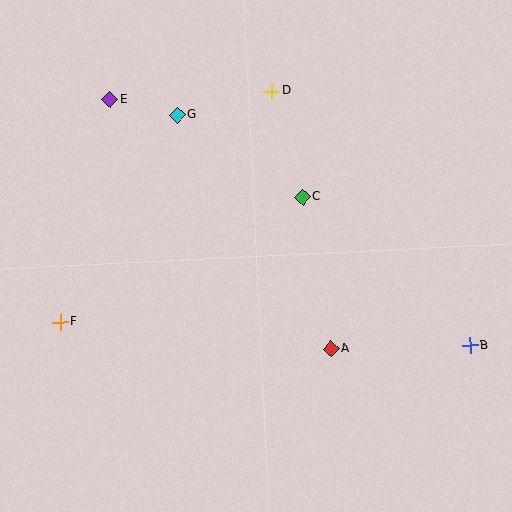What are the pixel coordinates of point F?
Point F is at (60, 322).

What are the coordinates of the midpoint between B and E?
The midpoint between B and E is at (290, 223).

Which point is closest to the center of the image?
Point C at (303, 197) is closest to the center.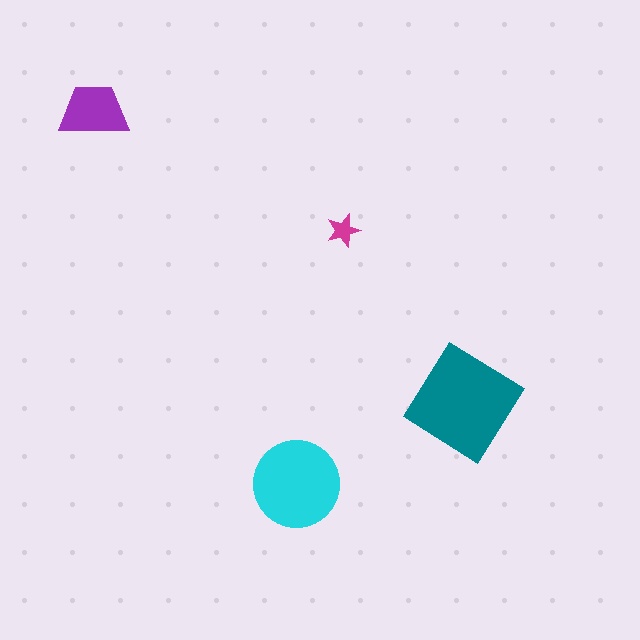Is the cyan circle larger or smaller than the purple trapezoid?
Larger.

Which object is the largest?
The teal diamond.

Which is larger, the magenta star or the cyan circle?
The cyan circle.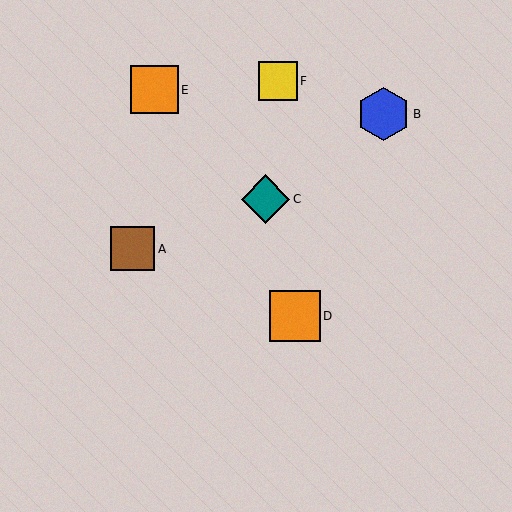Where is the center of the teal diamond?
The center of the teal diamond is at (266, 199).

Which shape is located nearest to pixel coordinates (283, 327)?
The orange square (labeled D) at (295, 316) is nearest to that location.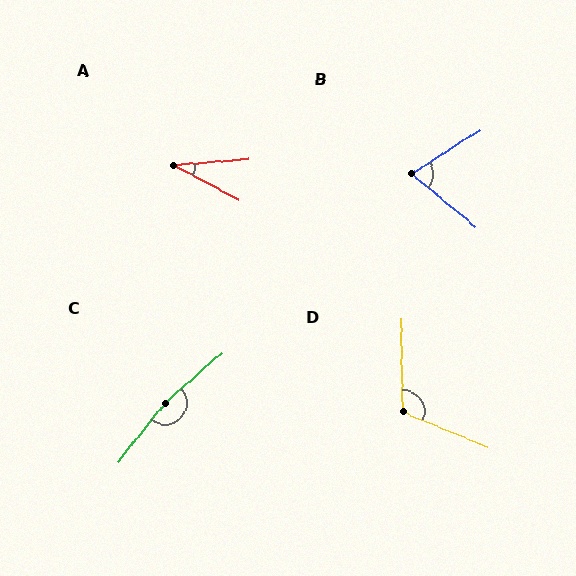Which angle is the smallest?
A, at approximately 33 degrees.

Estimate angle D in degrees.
Approximately 114 degrees.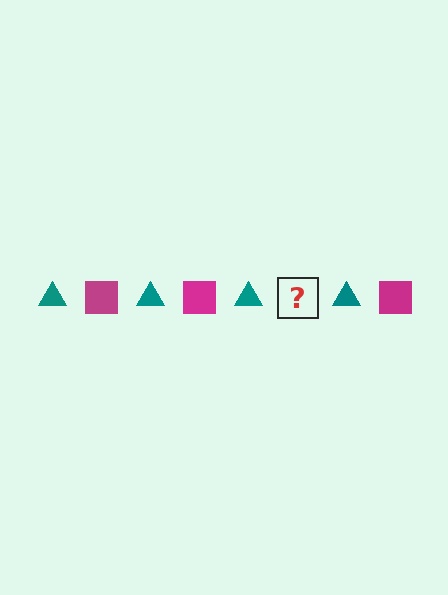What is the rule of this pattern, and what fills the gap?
The rule is that the pattern alternates between teal triangle and magenta square. The gap should be filled with a magenta square.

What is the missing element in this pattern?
The missing element is a magenta square.